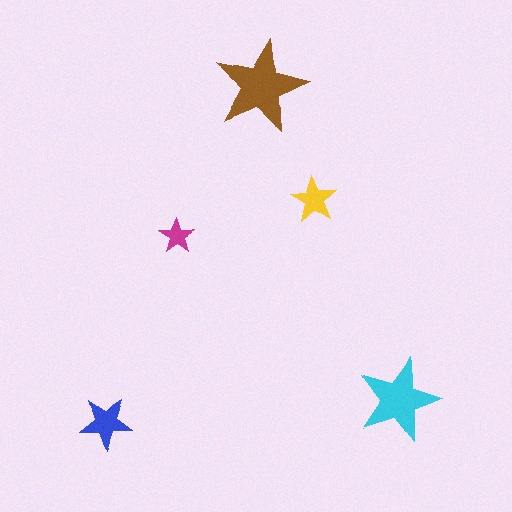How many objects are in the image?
There are 5 objects in the image.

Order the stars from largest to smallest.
the brown one, the cyan one, the blue one, the yellow one, the magenta one.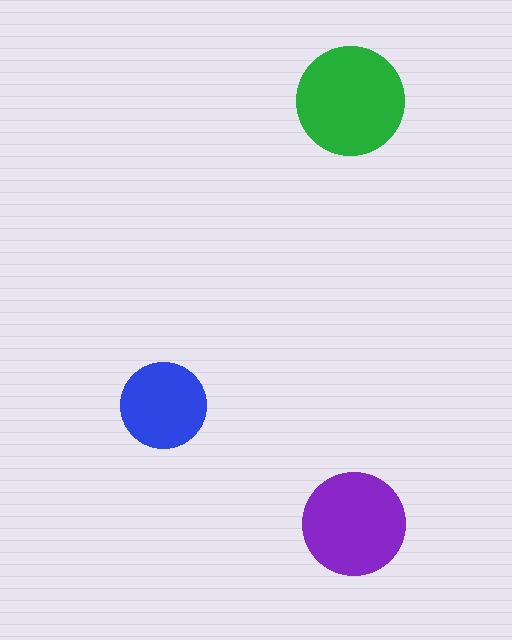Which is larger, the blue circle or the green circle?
The green one.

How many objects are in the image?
There are 3 objects in the image.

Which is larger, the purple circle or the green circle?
The green one.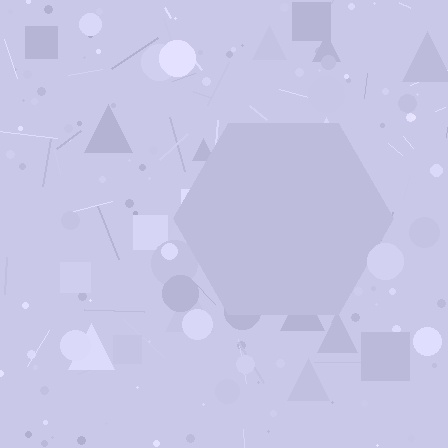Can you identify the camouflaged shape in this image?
The camouflaged shape is a hexagon.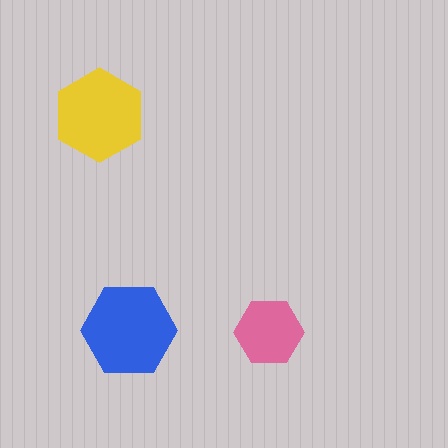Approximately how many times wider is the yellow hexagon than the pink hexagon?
About 1.5 times wider.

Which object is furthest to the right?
The pink hexagon is rightmost.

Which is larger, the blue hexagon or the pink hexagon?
The blue one.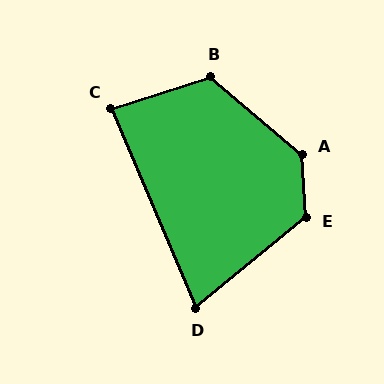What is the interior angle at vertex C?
Approximately 84 degrees (acute).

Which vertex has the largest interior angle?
A, at approximately 133 degrees.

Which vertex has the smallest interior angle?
D, at approximately 73 degrees.